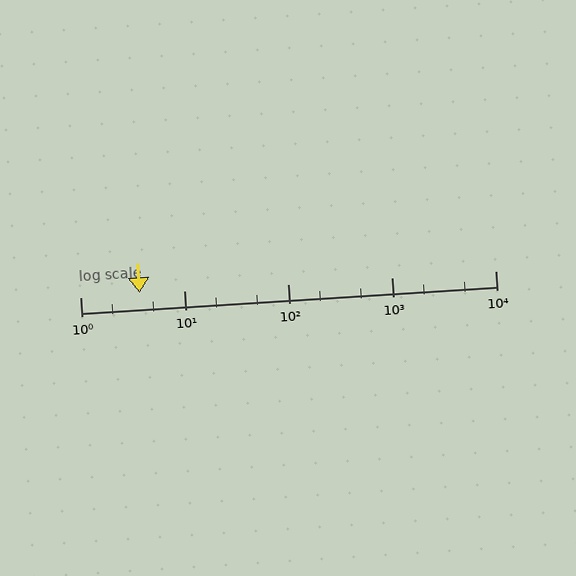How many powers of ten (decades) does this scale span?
The scale spans 4 decades, from 1 to 10000.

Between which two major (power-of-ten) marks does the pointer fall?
The pointer is between 1 and 10.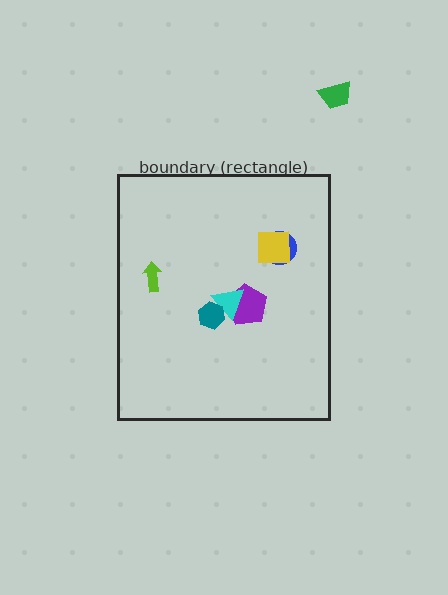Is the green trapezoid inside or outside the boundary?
Outside.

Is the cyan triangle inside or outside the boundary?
Inside.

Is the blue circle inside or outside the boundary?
Inside.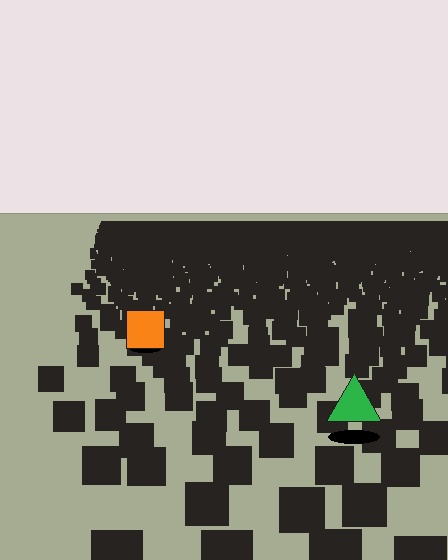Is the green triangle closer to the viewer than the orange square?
Yes. The green triangle is closer — you can tell from the texture gradient: the ground texture is coarser near it.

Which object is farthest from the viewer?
The orange square is farthest from the viewer. It appears smaller and the ground texture around it is denser.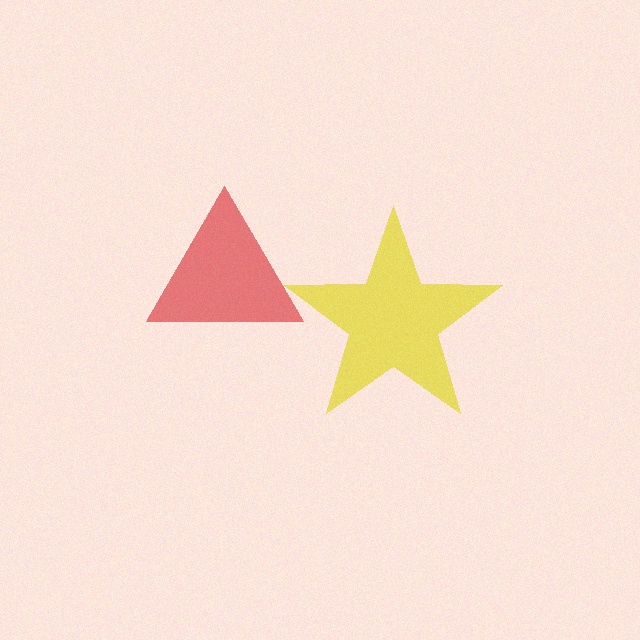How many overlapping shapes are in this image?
There are 2 overlapping shapes in the image.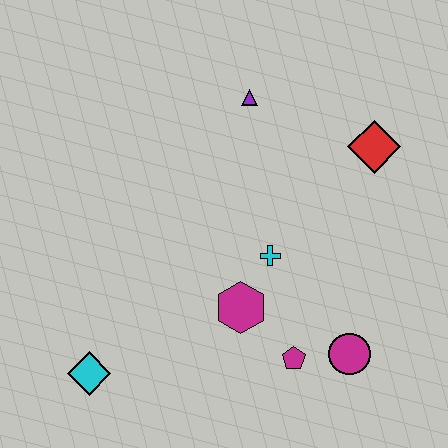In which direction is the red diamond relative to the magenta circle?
The red diamond is above the magenta circle.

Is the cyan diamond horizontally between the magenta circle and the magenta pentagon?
No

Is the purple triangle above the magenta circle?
Yes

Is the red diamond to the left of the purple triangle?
No